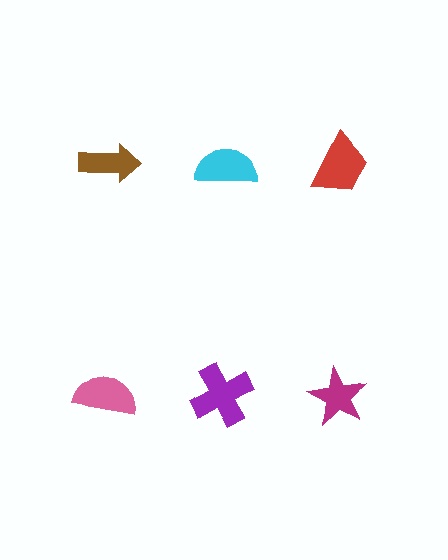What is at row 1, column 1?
A brown arrow.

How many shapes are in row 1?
3 shapes.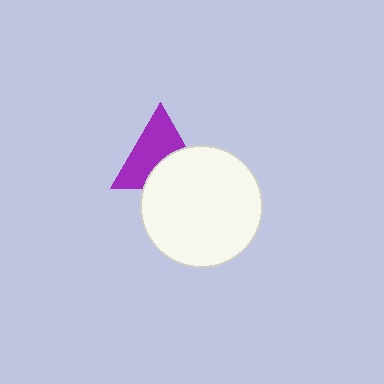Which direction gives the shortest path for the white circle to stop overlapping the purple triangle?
Moving down gives the shortest separation.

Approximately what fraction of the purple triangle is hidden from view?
Roughly 40% of the purple triangle is hidden behind the white circle.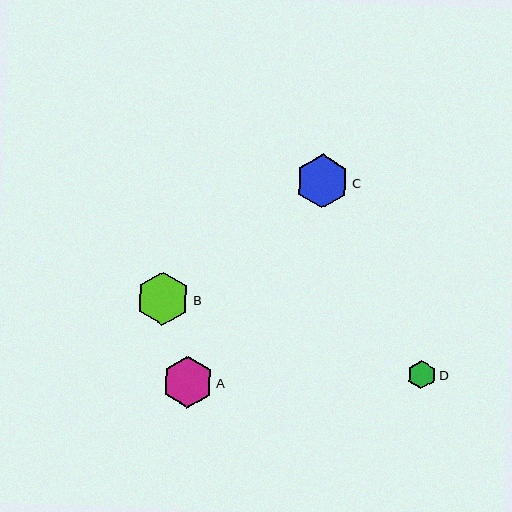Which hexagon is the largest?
Hexagon C is the largest with a size of approximately 54 pixels.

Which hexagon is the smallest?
Hexagon D is the smallest with a size of approximately 28 pixels.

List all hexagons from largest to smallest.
From largest to smallest: C, B, A, D.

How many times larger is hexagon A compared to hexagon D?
Hexagon A is approximately 1.8 times the size of hexagon D.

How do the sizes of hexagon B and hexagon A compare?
Hexagon B and hexagon A are approximately the same size.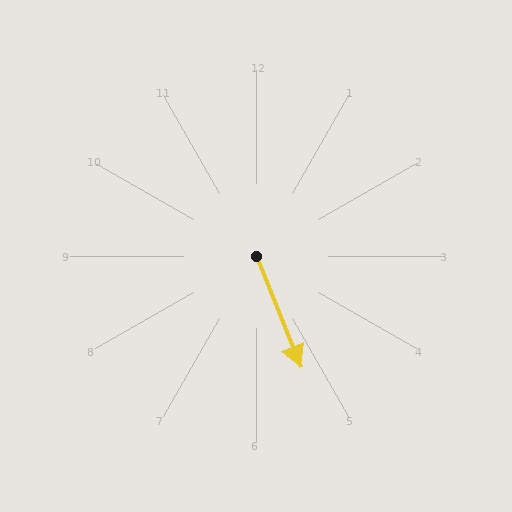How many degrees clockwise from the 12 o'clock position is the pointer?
Approximately 158 degrees.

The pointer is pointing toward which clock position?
Roughly 5 o'clock.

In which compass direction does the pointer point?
South.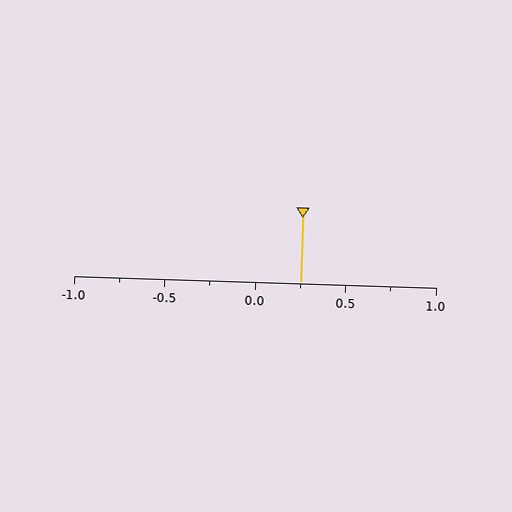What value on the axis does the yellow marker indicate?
The marker indicates approximately 0.25.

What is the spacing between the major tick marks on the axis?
The major ticks are spaced 0.5 apart.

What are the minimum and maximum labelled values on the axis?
The axis runs from -1.0 to 1.0.